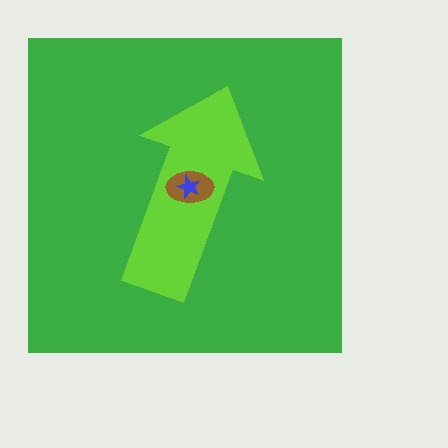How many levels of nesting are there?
4.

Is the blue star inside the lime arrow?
Yes.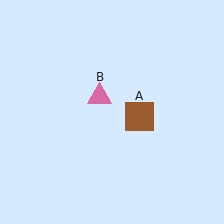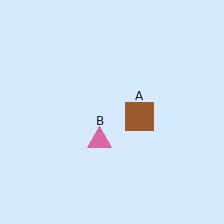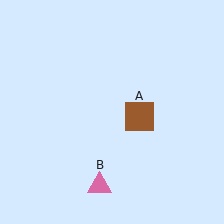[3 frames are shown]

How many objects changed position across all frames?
1 object changed position: pink triangle (object B).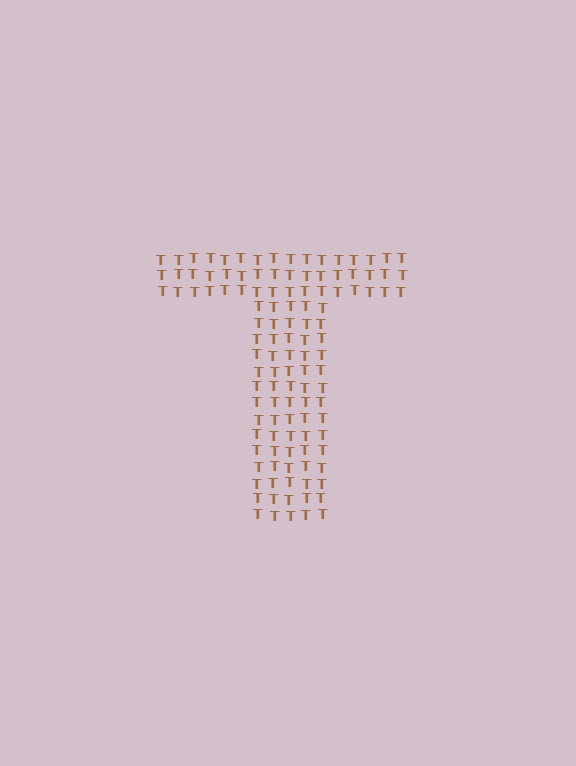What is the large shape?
The large shape is the letter T.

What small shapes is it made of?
It is made of small letter T's.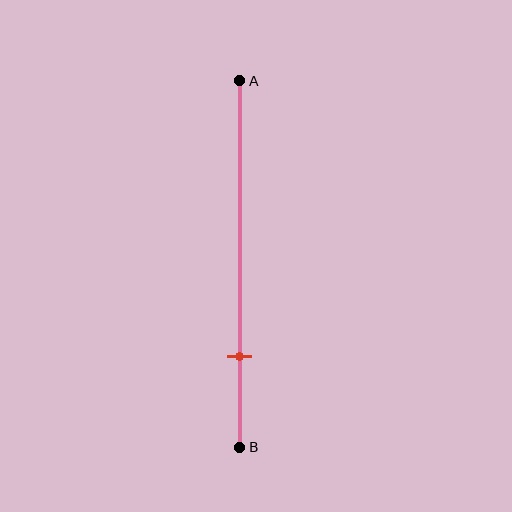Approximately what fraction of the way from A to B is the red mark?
The red mark is approximately 75% of the way from A to B.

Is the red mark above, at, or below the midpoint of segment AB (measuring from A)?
The red mark is below the midpoint of segment AB.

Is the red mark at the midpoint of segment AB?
No, the mark is at about 75% from A, not at the 50% midpoint.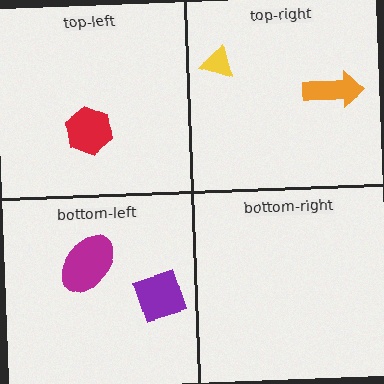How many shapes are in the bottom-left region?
2.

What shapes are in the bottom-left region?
The magenta ellipse, the purple square.